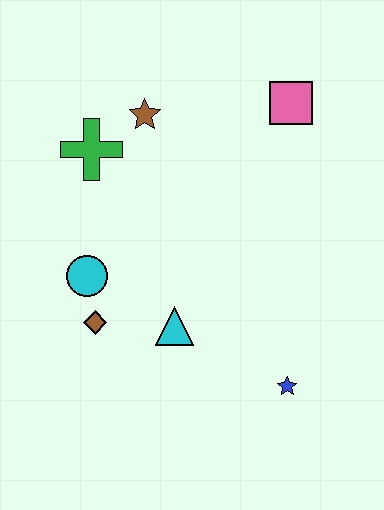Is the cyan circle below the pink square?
Yes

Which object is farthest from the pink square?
The brown diamond is farthest from the pink square.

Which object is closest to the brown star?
The green cross is closest to the brown star.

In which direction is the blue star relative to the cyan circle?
The blue star is to the right of the cyan circle.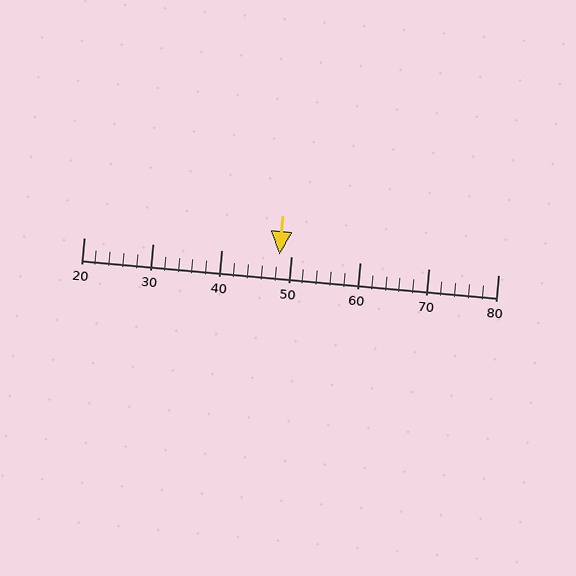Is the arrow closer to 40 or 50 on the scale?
The arrow is closer to 50.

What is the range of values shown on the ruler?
The ruler shows values from 20 to 80.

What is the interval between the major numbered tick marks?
The major tick marks are spaced 10 units apart.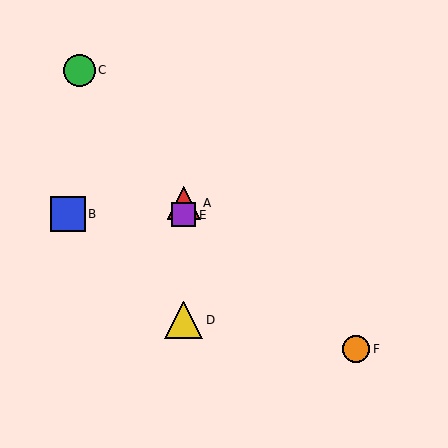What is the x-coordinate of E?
Object E is at x≈184.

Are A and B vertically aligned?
No, A is at x≈184 and B is at x≈68.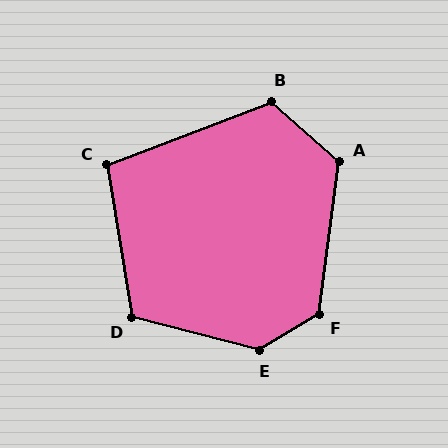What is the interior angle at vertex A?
Approximately 124 degrees (obtuse).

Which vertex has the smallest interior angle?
C, at approximately 102 degrees.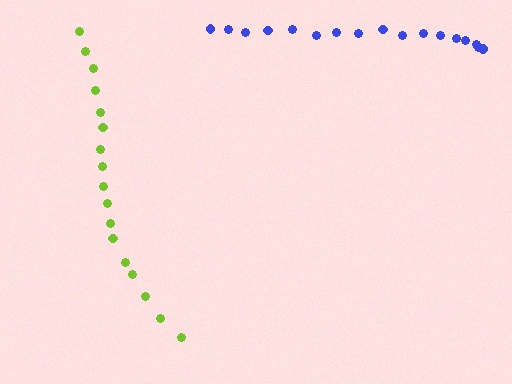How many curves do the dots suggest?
There are 2 distinct paths.